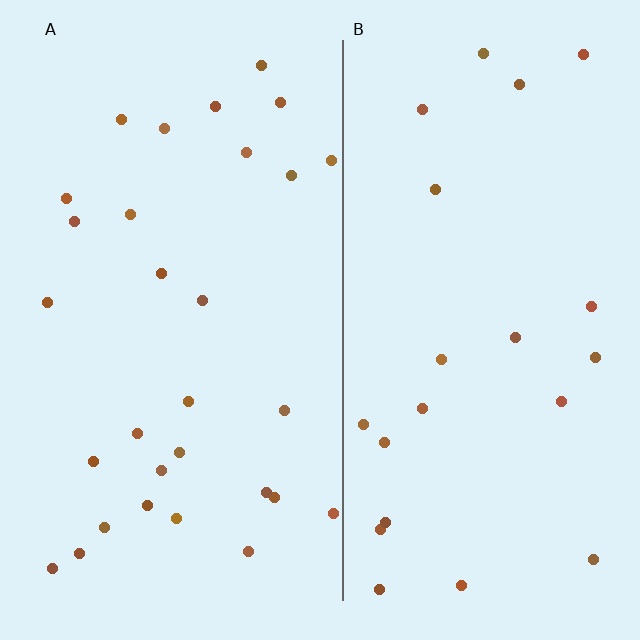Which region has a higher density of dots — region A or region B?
A (the left).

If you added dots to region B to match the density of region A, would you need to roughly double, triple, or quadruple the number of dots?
Approximately double.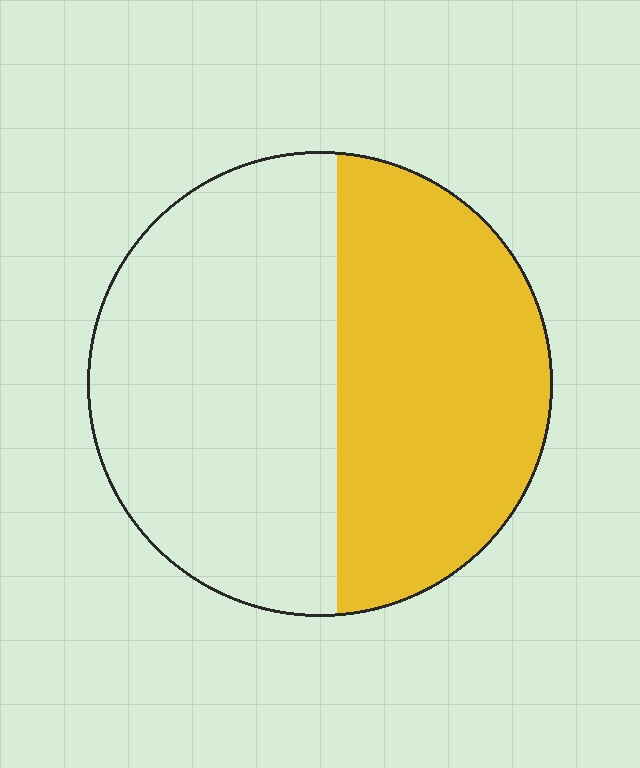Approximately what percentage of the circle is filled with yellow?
Approximately 45%.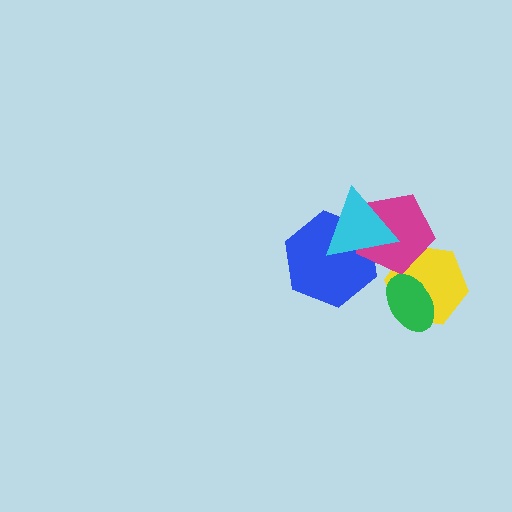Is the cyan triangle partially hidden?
No, no other shape covers it.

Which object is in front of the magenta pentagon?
The cyan triangle is in front of the magenta pentagon.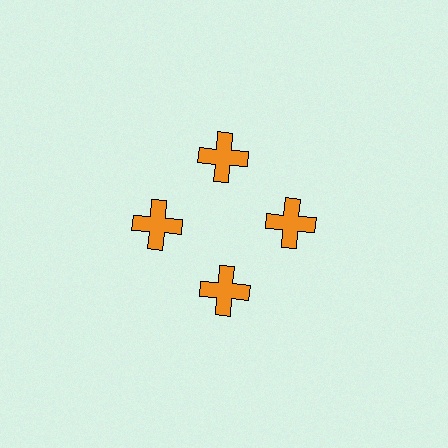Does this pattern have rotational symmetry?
Yes, this pattern has 4-fold rotational symmetry. It looks the same after rotating 90 degrees around the center.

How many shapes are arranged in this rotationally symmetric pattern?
There are 4 shapes, arranged in 4 groups of 1.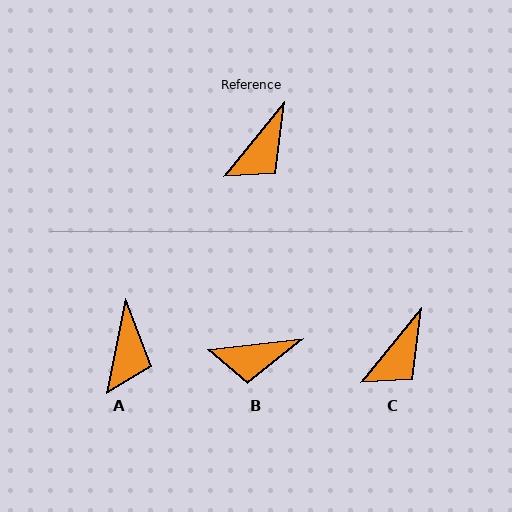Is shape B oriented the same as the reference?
No, it is off by about 44 degrees.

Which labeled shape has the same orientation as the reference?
C.